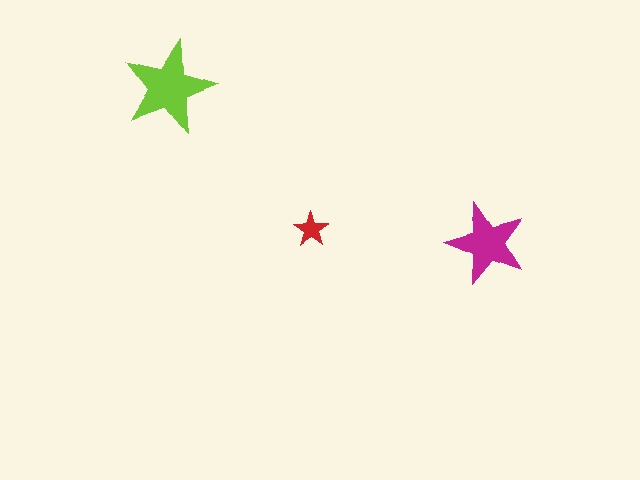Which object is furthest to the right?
The magenta star is rightmost.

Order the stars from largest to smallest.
the lime one, the magenta one, the red one.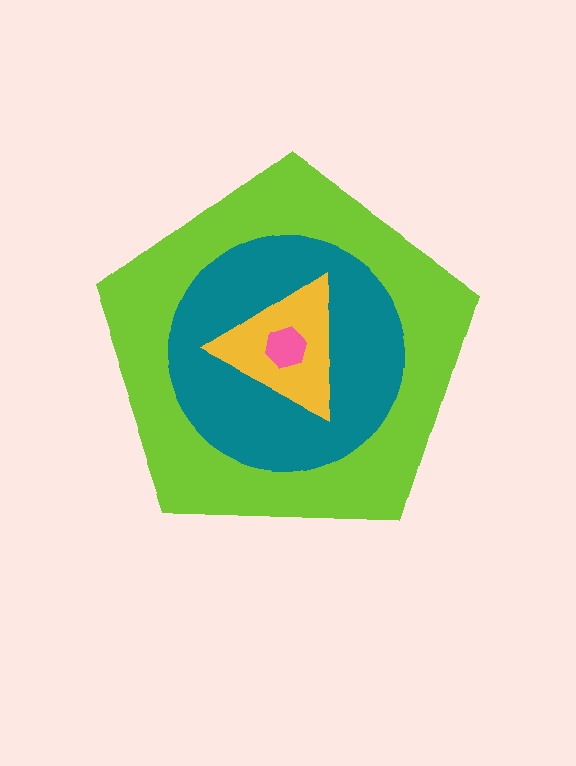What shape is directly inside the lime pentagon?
The teal circle.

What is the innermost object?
The pink hexagon.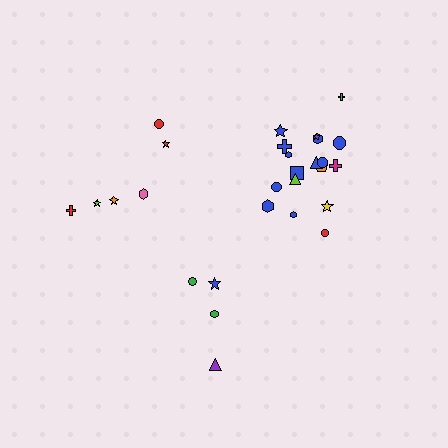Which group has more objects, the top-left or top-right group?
The top-right group.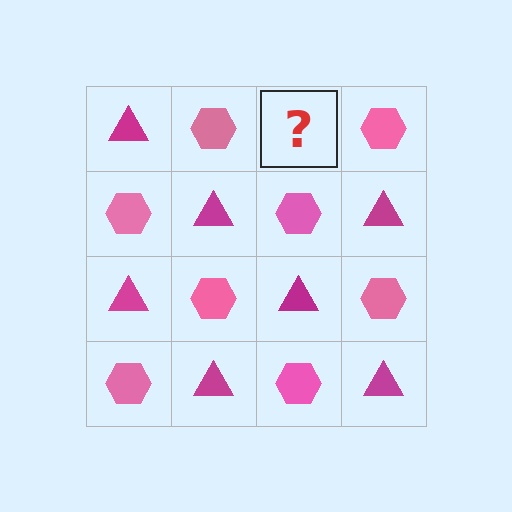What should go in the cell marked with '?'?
The missing cell should contain a magenta triangle.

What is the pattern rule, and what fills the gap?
The rule is that it alternates magenta triangle and pink hexagon in a checkerboard pattern. The gap should be filled with a magenta triangle.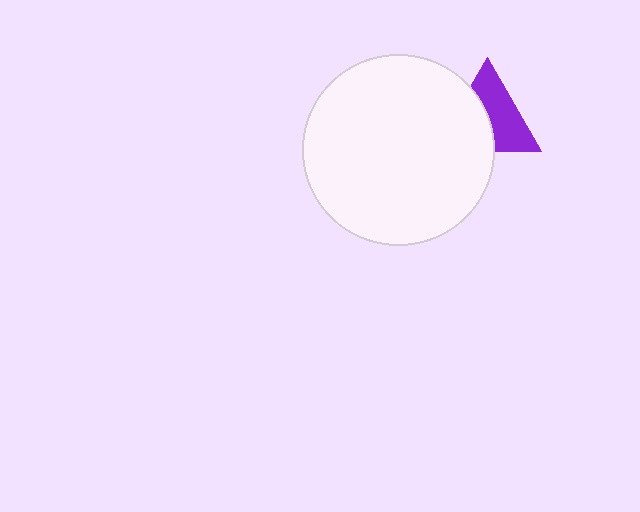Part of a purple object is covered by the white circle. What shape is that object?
It is a triangle.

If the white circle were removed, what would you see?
You would see the complete purple triangle.